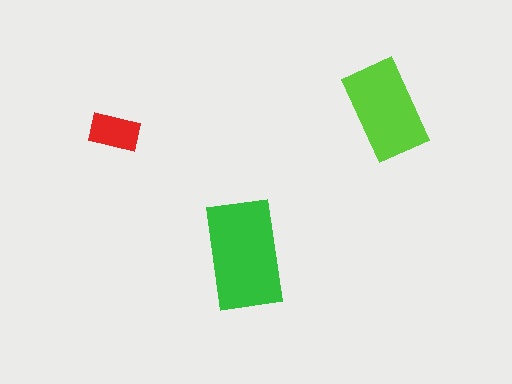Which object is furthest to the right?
The lime rectangle is rightmost.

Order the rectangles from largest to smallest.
the green one, the lime one, the red one.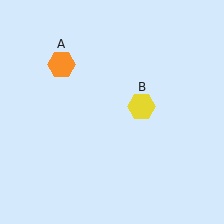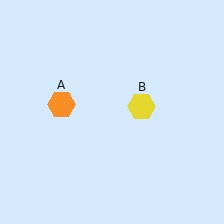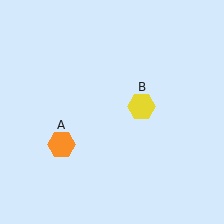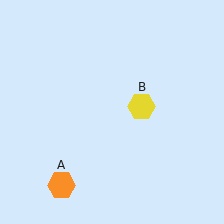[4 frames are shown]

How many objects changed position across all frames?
1 object changed position: orange hexagon (object A).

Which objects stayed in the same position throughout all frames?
Yellow hexagon (object B) remained stationary.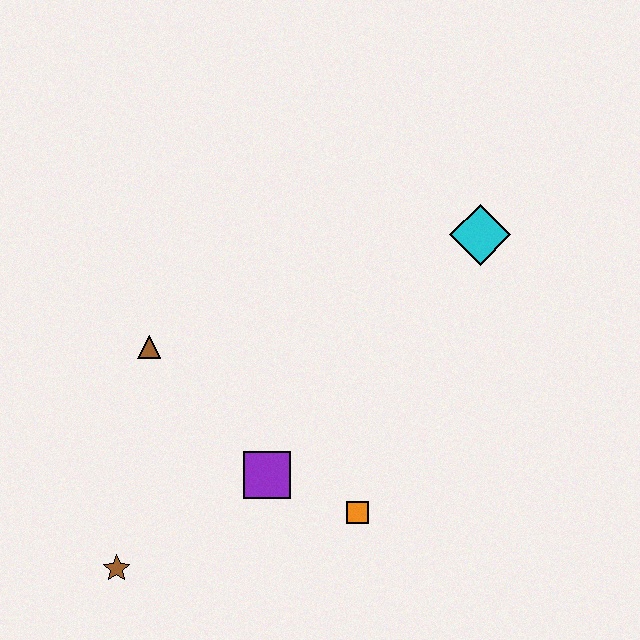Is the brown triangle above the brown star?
Yes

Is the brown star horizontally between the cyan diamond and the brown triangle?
No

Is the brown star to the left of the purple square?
Yes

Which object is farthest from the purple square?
The cyan diamond is farthest from the purple square.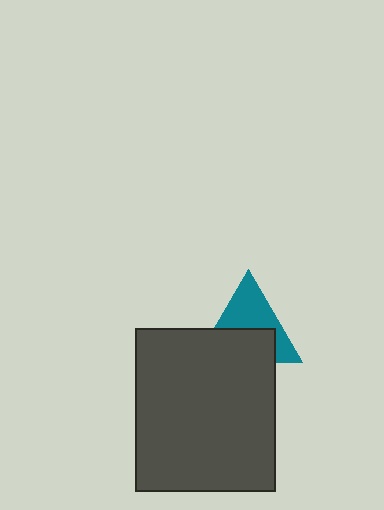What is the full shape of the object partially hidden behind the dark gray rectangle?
The partially hidden object is a teal triangle.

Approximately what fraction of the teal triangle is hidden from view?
Roughly 49% of the teal triangle is hidden behind the dark gray rectangle.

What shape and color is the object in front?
The object in front is a dark gray rectangle.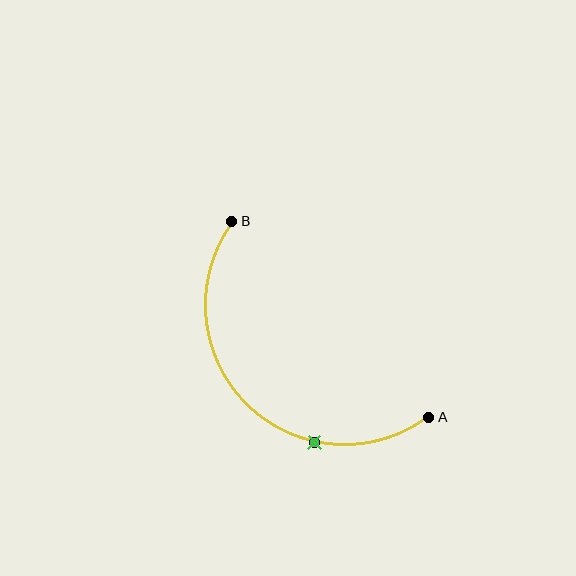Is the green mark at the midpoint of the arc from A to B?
No. The green mark lies on the arc but is closer to endpoint A. The arc midpoint would be at the point on the curve equidistant along the arc from both A and B.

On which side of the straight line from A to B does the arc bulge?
The arc bulges below and to the left of the straight line connecting A and B.